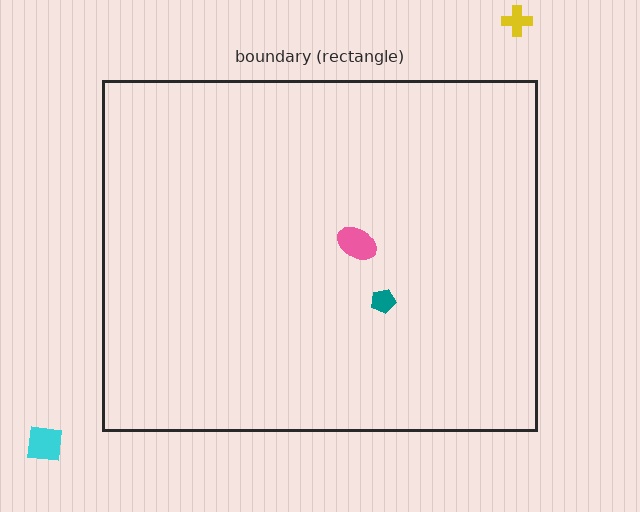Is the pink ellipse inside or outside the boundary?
Inside.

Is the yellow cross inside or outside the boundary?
Outside.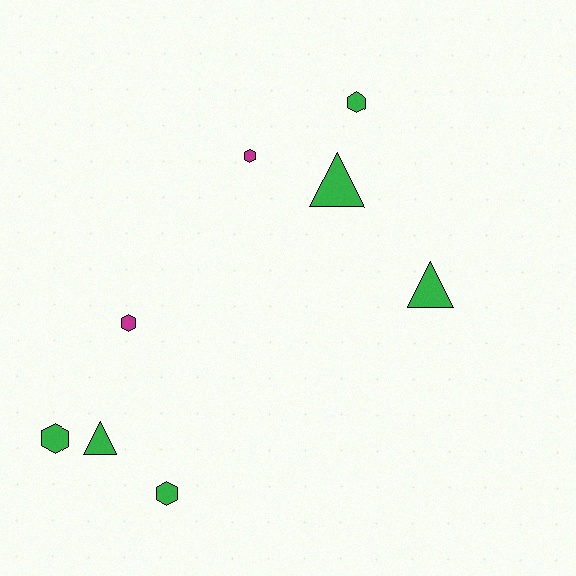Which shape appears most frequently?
Hexagon, with 5 objects.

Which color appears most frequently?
Green, with 6 objects.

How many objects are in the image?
There are 8 objects.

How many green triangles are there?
There are 3 green triangles.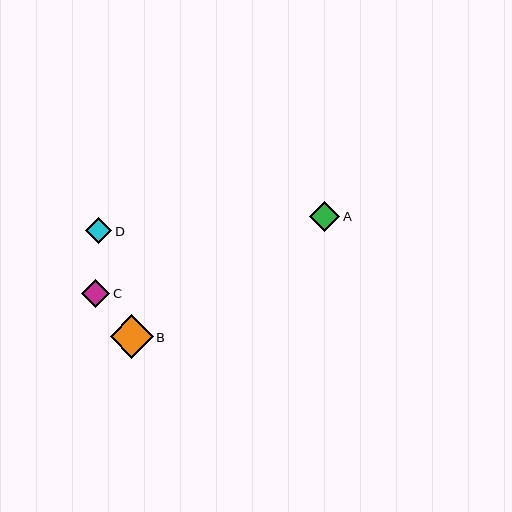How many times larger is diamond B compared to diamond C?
Diamond B is approximately 1.5 times the size of diamond C.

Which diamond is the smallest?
Diamond D is the smallest with a size of approximately 26 pixels.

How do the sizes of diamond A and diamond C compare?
Diamond A and diamond C are approximately the same size.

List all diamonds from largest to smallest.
From largest to smallest: B, A, C, D.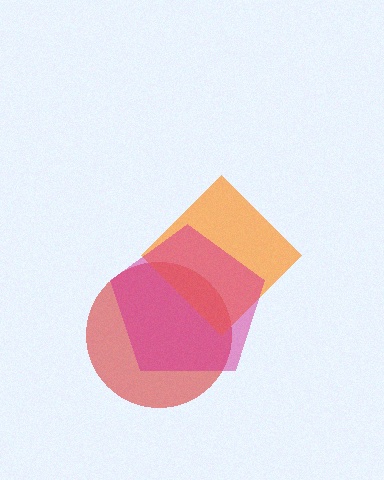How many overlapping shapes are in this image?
There are 3 overlapping shapes in the image.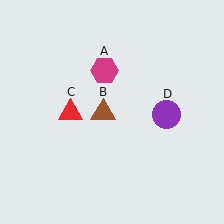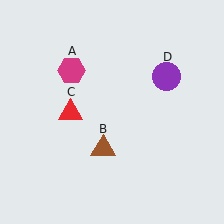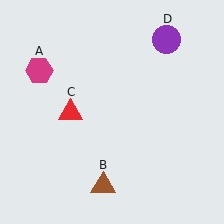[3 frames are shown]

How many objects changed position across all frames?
3 objects changed position: magenta hexagon (object A), brown triangle (object B), purple circle (object D).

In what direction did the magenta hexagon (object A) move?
The magenta hexagon (object A) moved left.